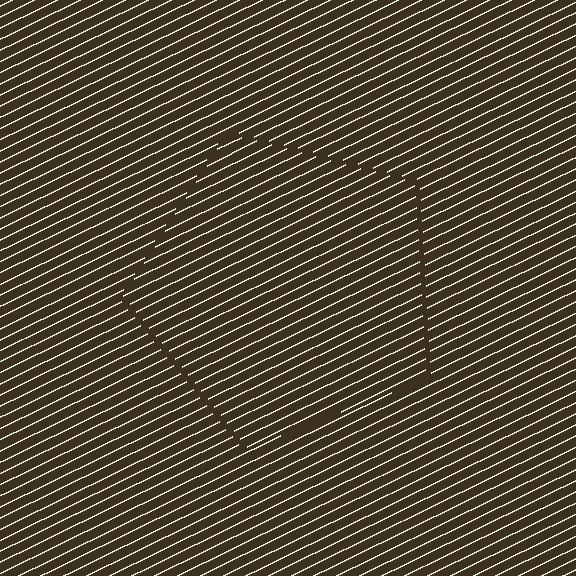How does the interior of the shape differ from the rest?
The interior of the shape contains the same grating, shifted by half a period — the contour is defined by the phase discontinuity where line-ends from the inner and outer gratings abut.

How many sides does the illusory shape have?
5 sides — the line-ends trace a pentagon.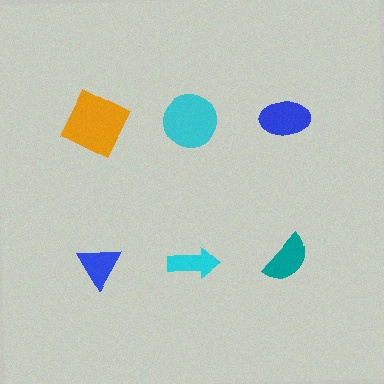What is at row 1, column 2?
A cyan circle.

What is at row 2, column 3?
A teal semicircle.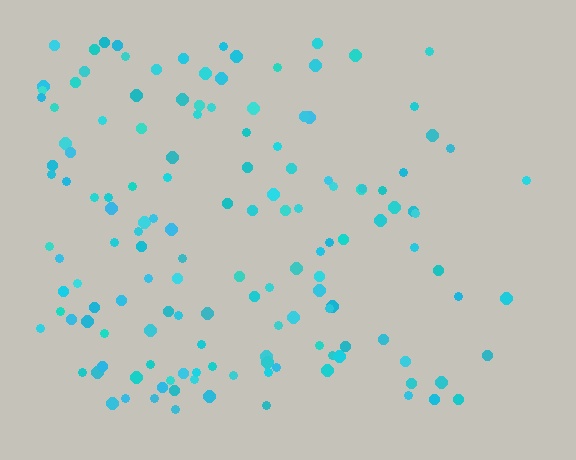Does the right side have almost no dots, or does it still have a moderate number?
Still a moderate number, just noticeably fewer than the left.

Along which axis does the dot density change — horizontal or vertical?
Horizontal.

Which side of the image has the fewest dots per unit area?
The right.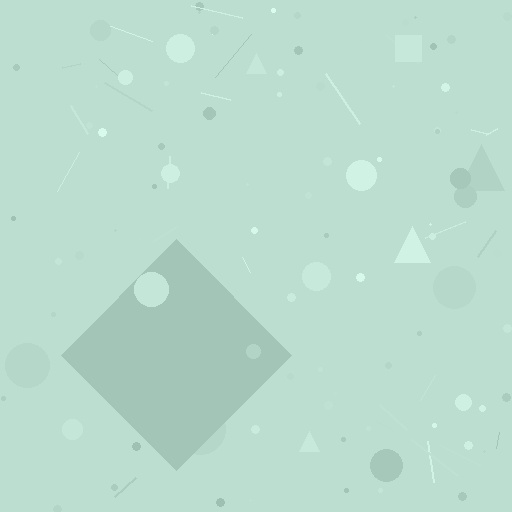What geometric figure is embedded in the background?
A diamond is embedded in the background.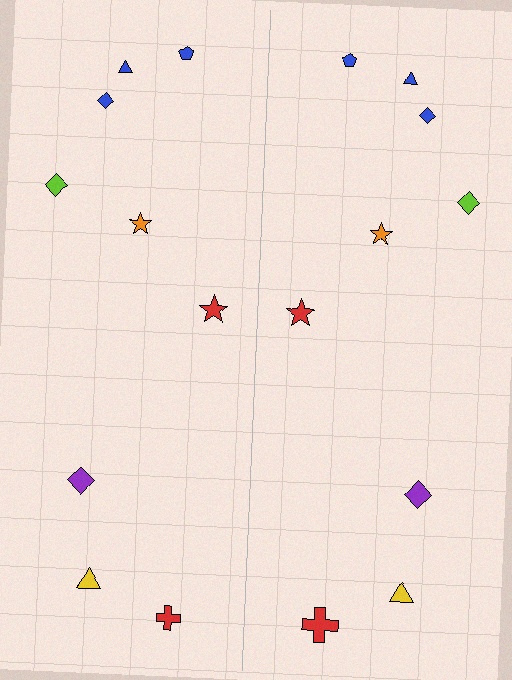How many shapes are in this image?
There are 18 shapes in this image.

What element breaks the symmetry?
The red cross on the right side has a different size than its mirror counterpart.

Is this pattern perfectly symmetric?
No, the pattern is not perfectly symmetric. The red cross on the right side has a different size than its mirror counterpart.